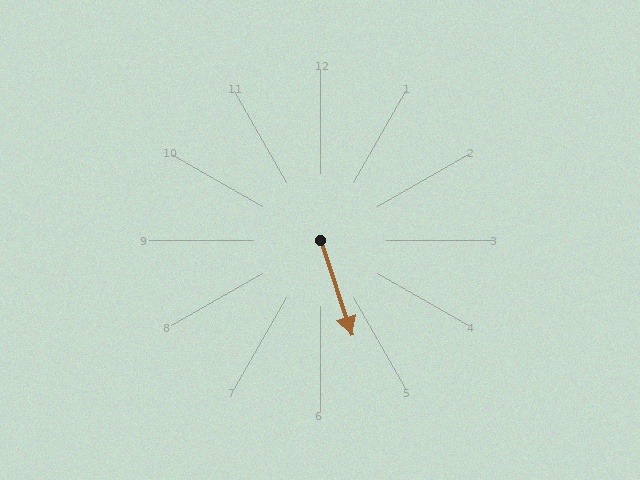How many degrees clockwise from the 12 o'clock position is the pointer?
Approximately 162 degrees.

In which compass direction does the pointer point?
South.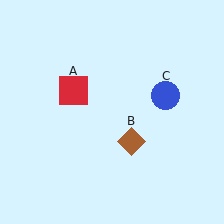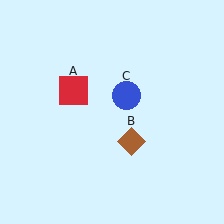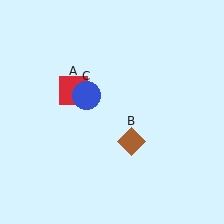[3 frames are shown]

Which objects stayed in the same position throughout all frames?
Red square (object A) and brown diamond (object B) remained stationary.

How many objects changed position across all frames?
1 object changed position: blue circle (object C).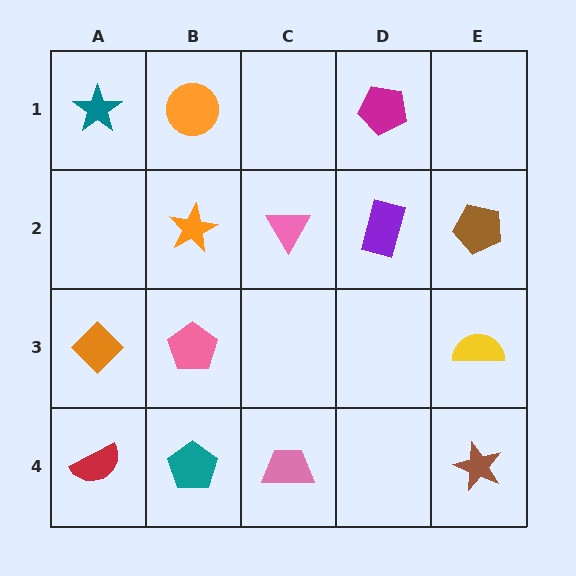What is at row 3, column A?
An orange diamond.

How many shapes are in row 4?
4 shapes.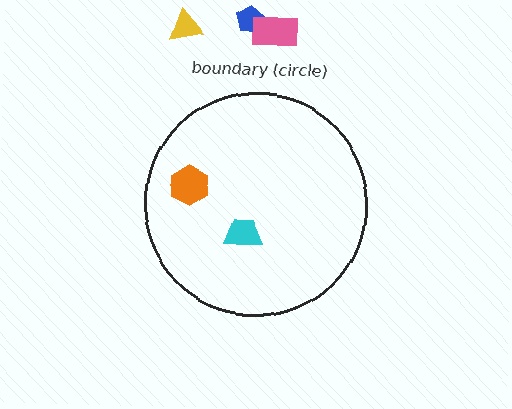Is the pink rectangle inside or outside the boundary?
Outside.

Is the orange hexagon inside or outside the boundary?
Inside.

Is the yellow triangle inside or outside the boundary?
Outside.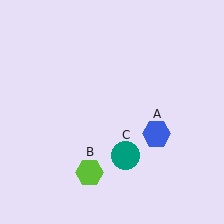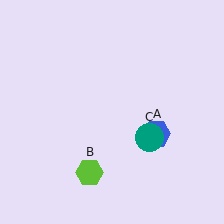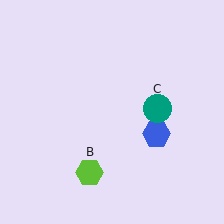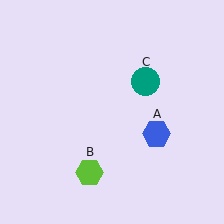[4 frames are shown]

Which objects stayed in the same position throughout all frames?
Blue hexagon (object A) and lime hexagon (object B) remained stationary.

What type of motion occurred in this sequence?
The teal circle (object C) rotated counterclockwise around the center of the scene.